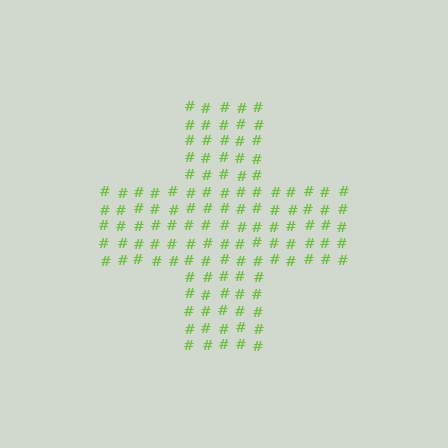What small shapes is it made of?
It is made of small hash symbols.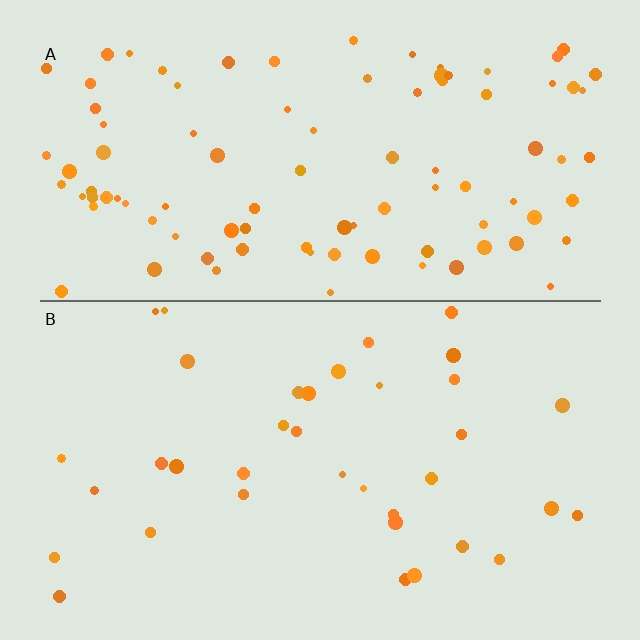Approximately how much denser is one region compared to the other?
Approximately 2.6× — region A over region B.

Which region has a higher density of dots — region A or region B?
A (the top).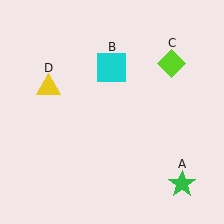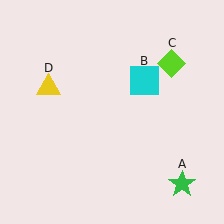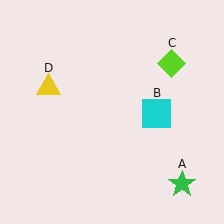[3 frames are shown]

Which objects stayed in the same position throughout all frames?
Green star (object A) and lime diamond (object C) and yellow triangle (object D) remained stationary.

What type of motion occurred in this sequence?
The cyan square (object B) rotated clockwise around the center of the scene.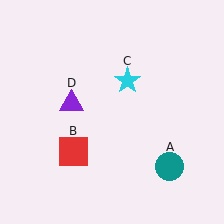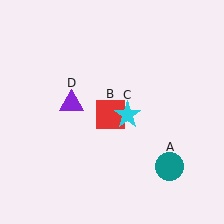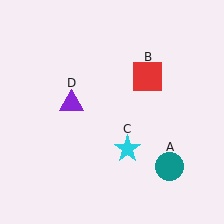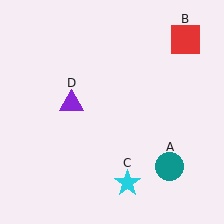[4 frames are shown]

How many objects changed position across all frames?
2 objects changed position: red square (object B), cyan star (object C).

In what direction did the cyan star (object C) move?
The cyan star (object C) moved down.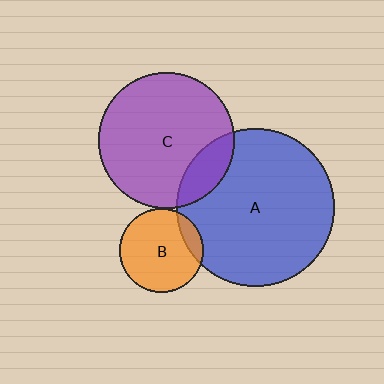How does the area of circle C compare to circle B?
Approximately 2.6 times.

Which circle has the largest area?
Circle A (blue).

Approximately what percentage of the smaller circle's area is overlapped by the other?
Approximately 15%.